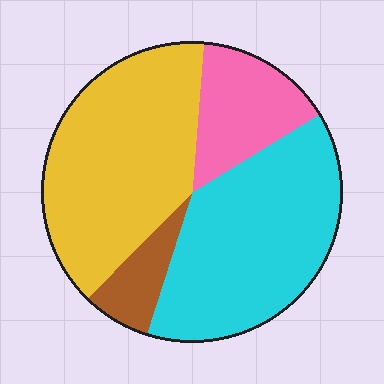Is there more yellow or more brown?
Yellow.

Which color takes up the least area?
Brown, at roughly 5%.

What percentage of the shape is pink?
Pink takes up less than a quarter of the shape.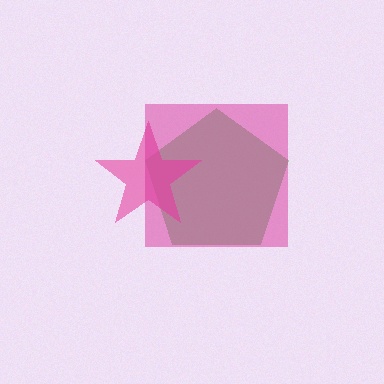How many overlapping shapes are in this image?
There are 3 overlapping shapes in the image.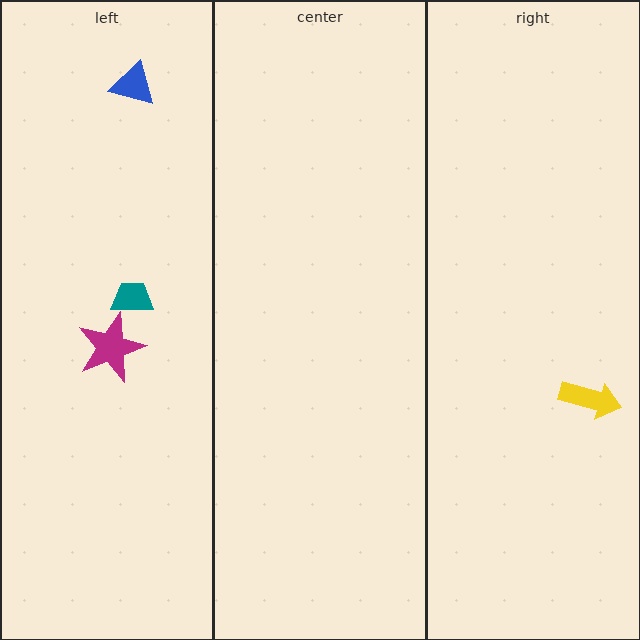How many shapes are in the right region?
1.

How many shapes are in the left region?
3.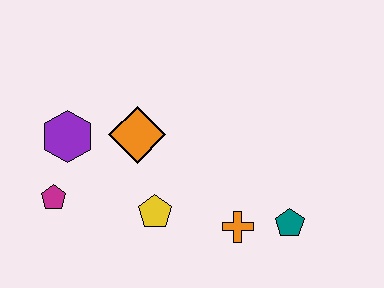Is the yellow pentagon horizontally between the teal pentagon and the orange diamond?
Yes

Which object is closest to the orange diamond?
The purple hexagon is closest to the orange diamond.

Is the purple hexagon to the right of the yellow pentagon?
No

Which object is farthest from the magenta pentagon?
The teal pentagon is farthest from the magenta pentagon.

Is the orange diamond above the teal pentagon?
Yes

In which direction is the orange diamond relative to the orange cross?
The orange diamond is to the left of the orange cross.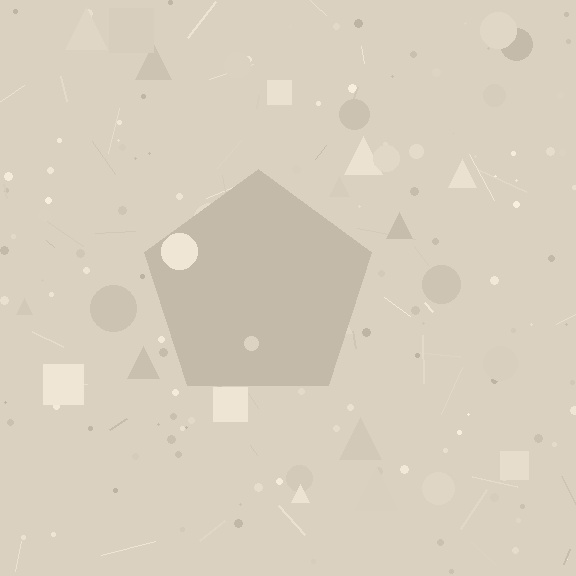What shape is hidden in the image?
A pentagon is hidden in the image.